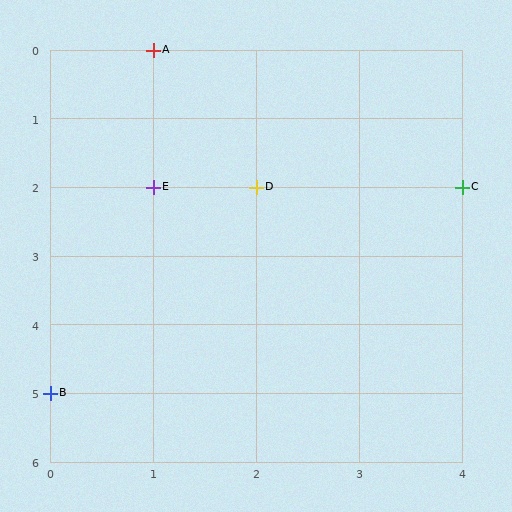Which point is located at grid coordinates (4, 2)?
Point C is at (4, 2).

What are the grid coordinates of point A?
Point A is at grid coordinates (1, 0).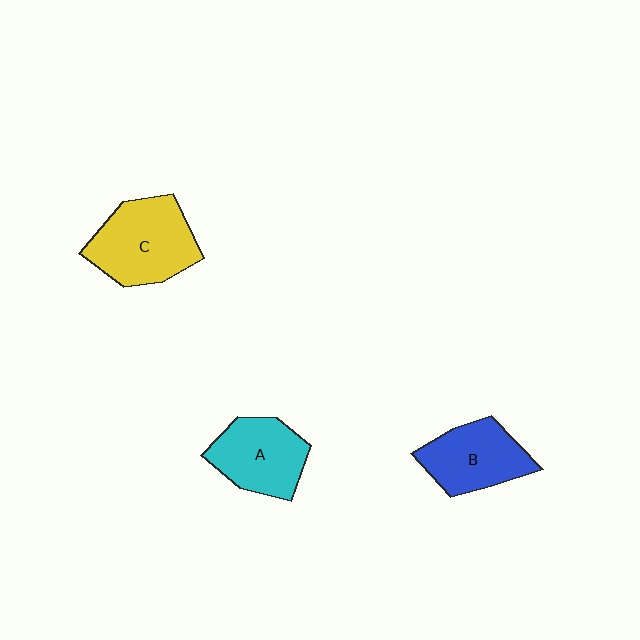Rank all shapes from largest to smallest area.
From largest to smallest: C (yellow), A (cyan), B (blue).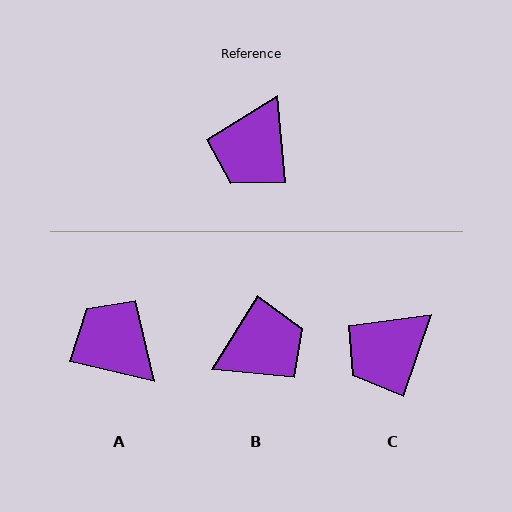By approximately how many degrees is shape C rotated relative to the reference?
Approximately 24 degrees clockwise.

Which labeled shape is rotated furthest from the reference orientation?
B, about 142 degrees away.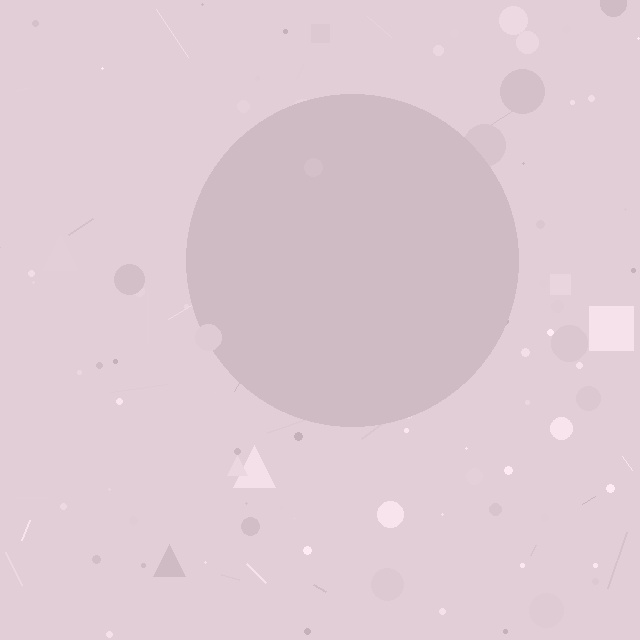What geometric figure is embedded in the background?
A circle is embedded in the background.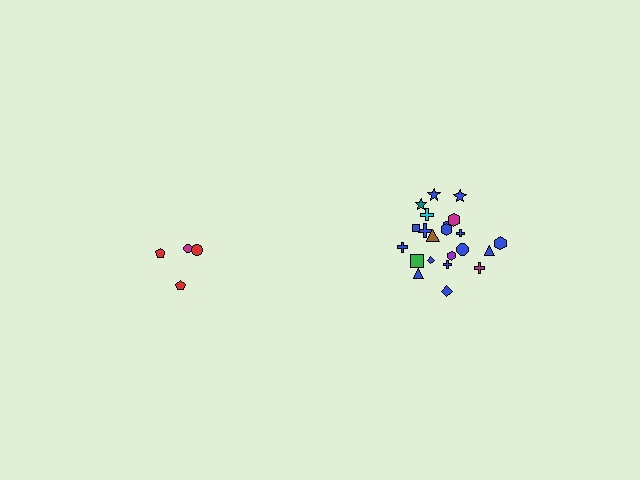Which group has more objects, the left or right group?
The right group.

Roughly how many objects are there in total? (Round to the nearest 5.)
Roughly 25 objects in total.